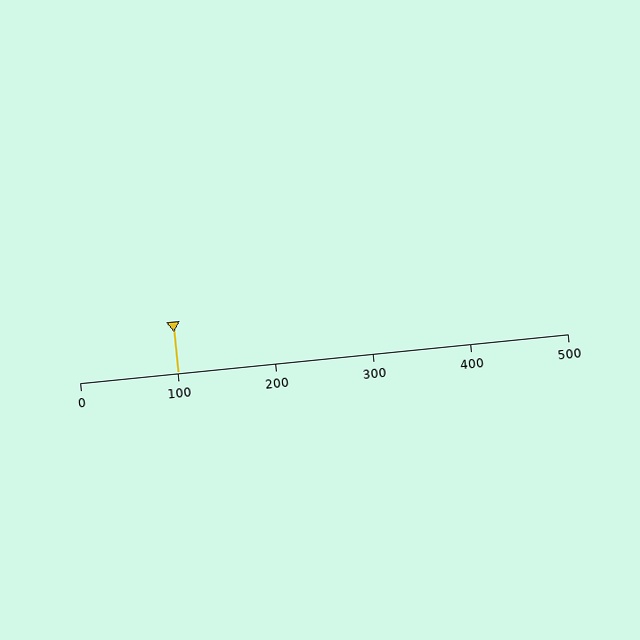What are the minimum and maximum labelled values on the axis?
The axis runs from 0 to 500.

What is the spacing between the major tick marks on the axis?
The major ticks are spaced 100 apart.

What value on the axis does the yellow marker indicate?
The marker indicates approximately 100.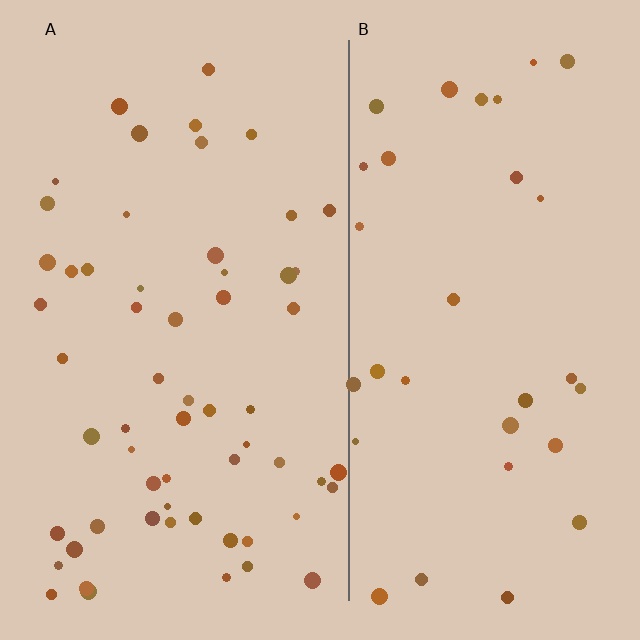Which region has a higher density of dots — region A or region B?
A (the left).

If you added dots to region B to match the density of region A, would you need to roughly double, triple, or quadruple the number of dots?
Approximately double.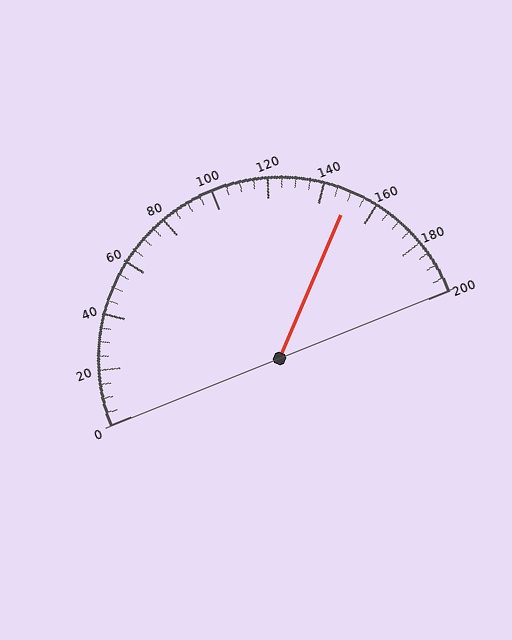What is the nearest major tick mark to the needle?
The nearest major tick mark is 160.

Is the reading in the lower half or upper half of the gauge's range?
The reading is in the upper half of the range (0 to 200).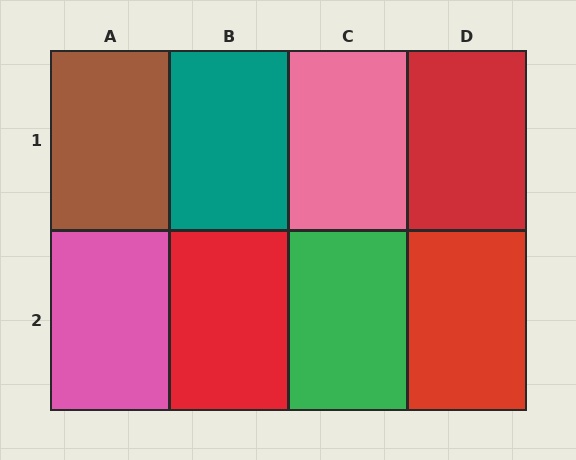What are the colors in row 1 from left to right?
Brown, teal, pink, red.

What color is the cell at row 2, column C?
Green.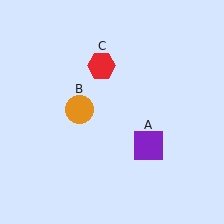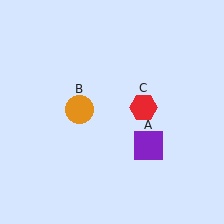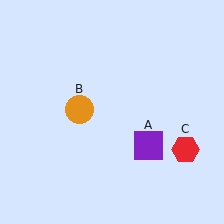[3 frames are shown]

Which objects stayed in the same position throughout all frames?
Purple square (object A) and orange circle (object B) remained stationary.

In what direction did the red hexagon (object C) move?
The red hexagon (object C) moved down and to the right.